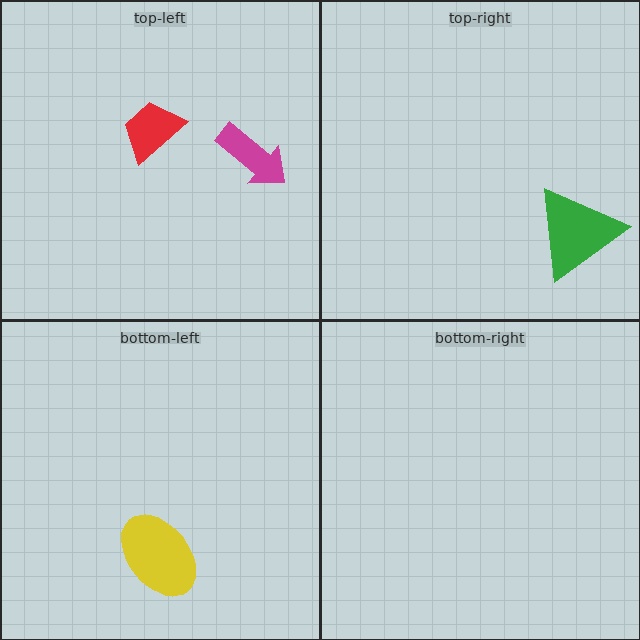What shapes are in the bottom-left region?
The yellow ellipse.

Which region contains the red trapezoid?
The top-left region.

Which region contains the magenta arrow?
The top-left region.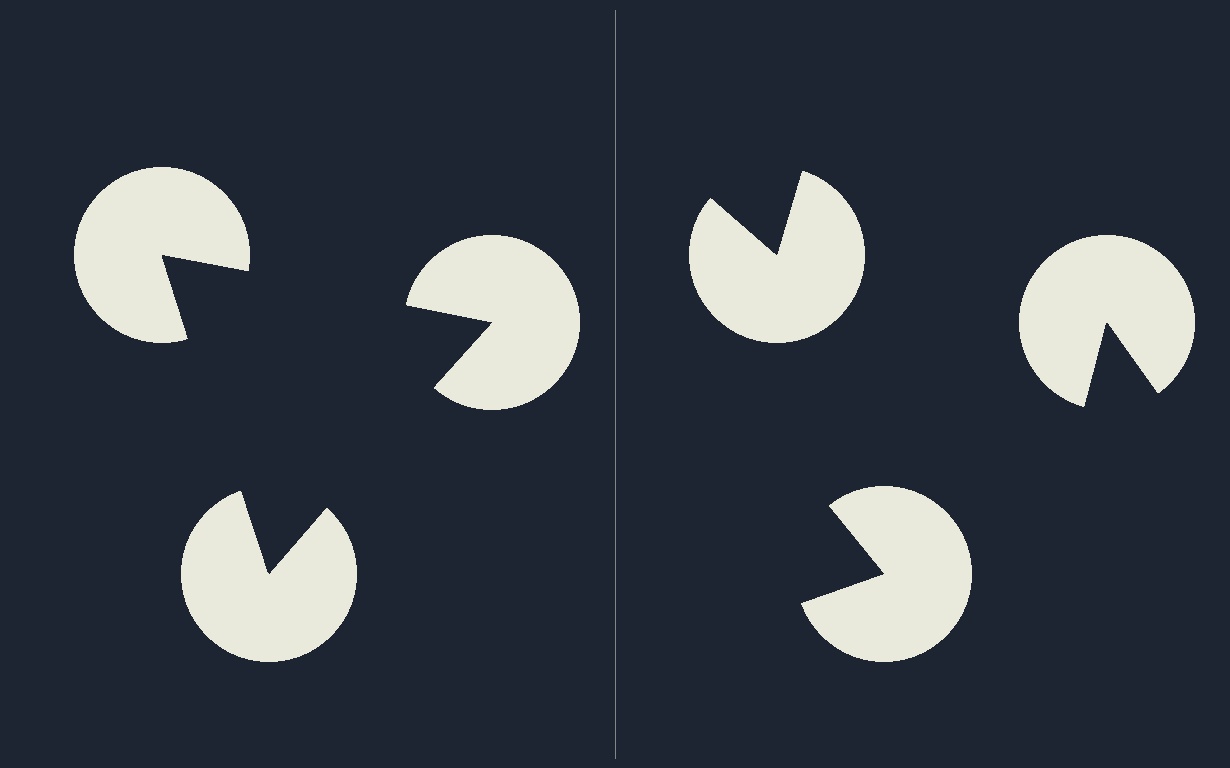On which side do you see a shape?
An illusory triangle appears on the left side. On the right side the wedge cuts are rotated, so no coherent shape forms.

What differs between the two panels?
The pac-man discs are positioned identically on both sides; only the wedge orientations differ. On the left they align to a triangle; on the right they are misaligned.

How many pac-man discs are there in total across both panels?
6 — 3 on each side.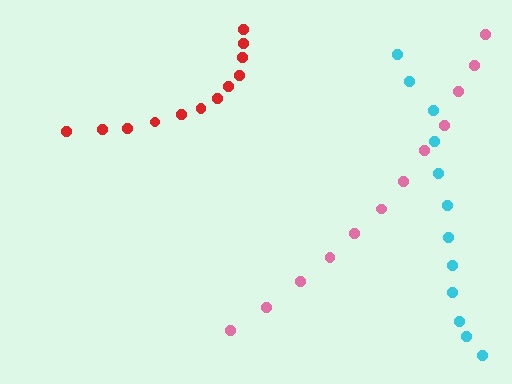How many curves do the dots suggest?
There are 3 distinct paths.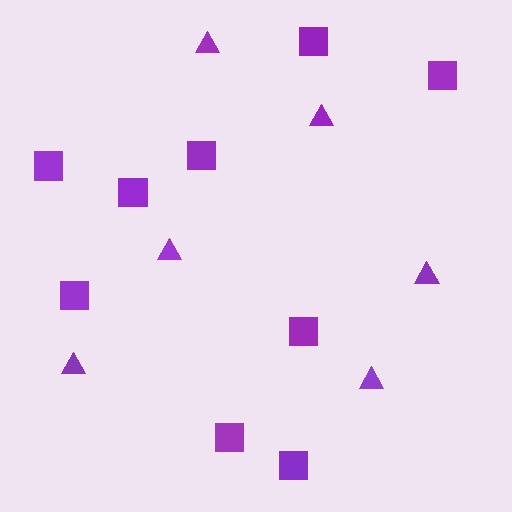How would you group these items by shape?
There are 2 groups: one group of triangles (6) and one group of squares (9).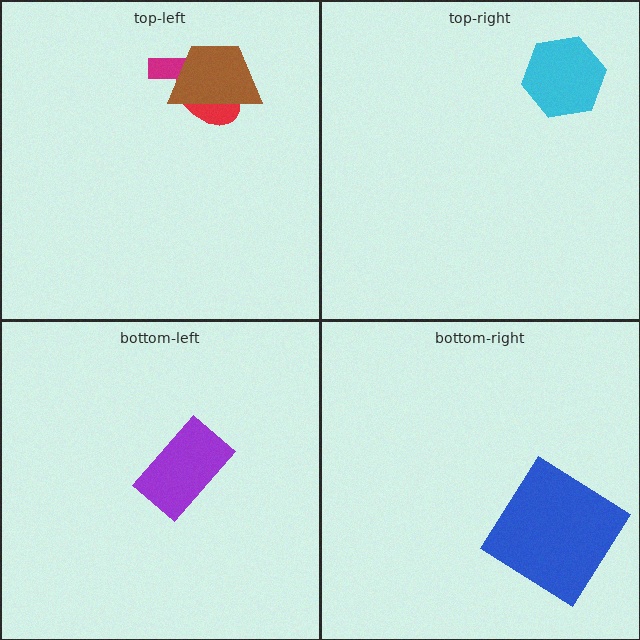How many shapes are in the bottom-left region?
1.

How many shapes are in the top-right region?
1.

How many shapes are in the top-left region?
3.